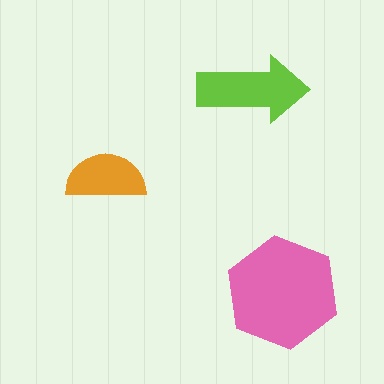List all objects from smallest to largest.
The orange semicircle, the lime arrow, the pink hexagon.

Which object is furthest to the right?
The pink hexagon is rightmost.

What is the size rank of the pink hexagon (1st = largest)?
1st.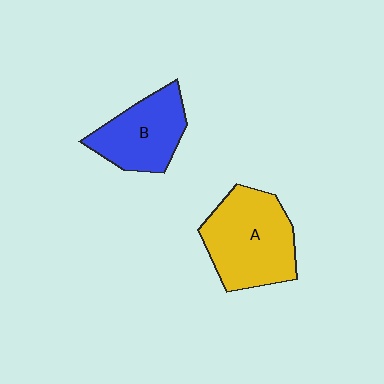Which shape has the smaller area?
Shape B (blue).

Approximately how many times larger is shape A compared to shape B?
Approximately 1.4 times.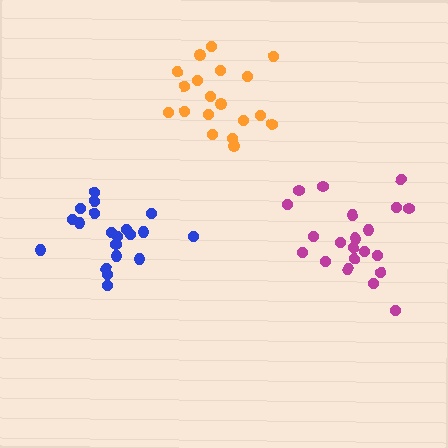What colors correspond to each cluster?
The clusters are colored: magenta, orange, blue.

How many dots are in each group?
Group 1: 21 dots, Group 2: 19 dots, Group 3: 20 dots (60 total).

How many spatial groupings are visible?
There are 3 spatial groupings.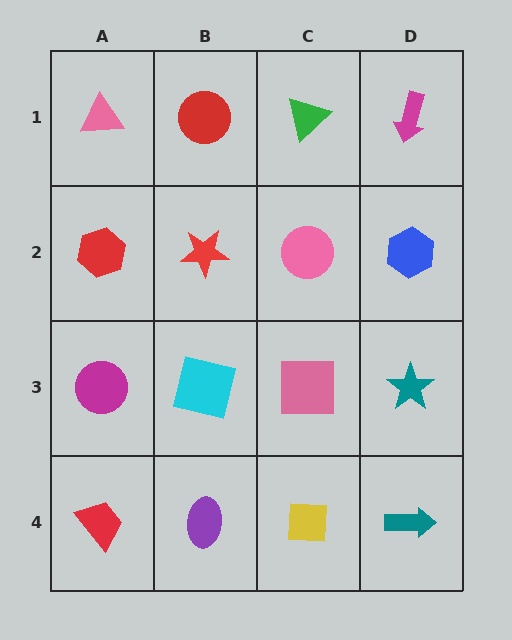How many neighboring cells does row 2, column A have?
3.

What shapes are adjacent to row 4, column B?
A cyan square (row 3, column B), a red trapezoid (row 4, column A), a yellow square (row 4, column C).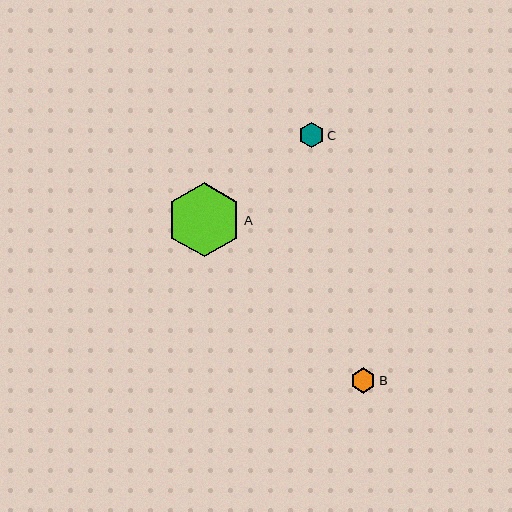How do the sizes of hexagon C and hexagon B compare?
Hexagon C and hexagon B are approximately the same size.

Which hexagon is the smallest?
Hexagon B is the smallest with a size of approximately 25 pixels.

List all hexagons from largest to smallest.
From largest to smallest: A, C, B.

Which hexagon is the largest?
Hexagon A is the largest with a size of approximately 74 pixels.